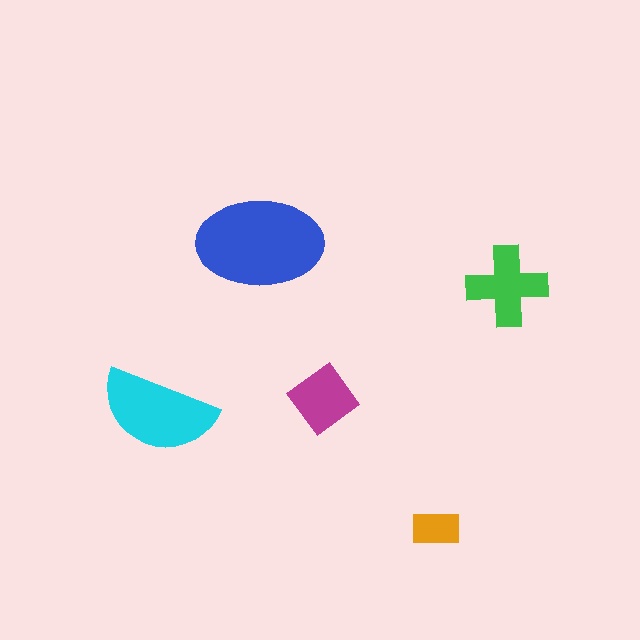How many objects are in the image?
There are 5 objects in the image.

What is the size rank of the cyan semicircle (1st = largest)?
2nd.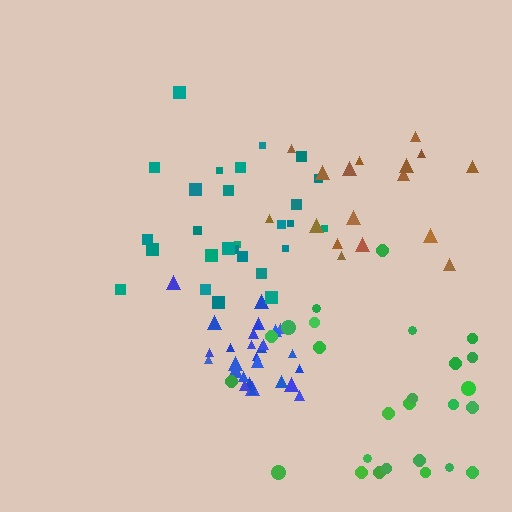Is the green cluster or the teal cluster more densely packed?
Teal.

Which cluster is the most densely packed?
Blue.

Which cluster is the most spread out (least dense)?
Brown.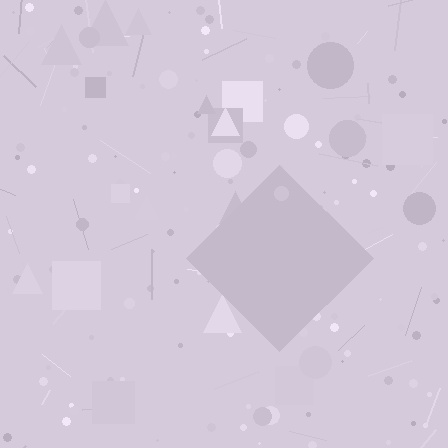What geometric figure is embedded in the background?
A diamond is embedded in the background.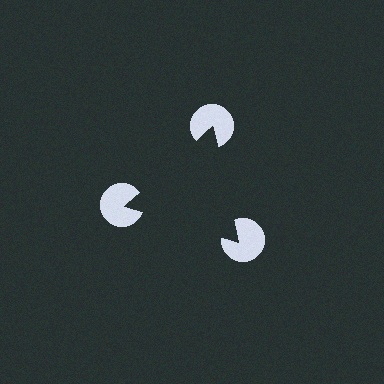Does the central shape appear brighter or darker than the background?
It typically appears slightly darker than the background, even though no actual brightness change is drawn.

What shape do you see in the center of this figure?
An illusory triangle — its edges are inferred from the aligned wedge cuts in the pac-man discs, not physically drawn.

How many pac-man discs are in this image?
There are 3 — one at each vertex of the illusory triangle.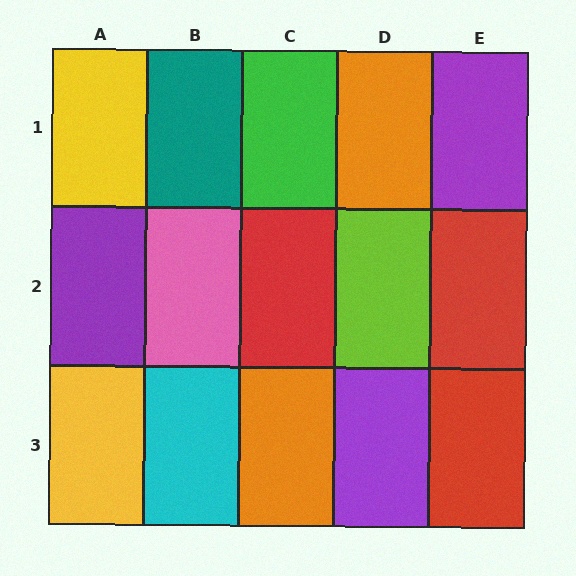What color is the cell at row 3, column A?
Yellow.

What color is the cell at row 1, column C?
Green.